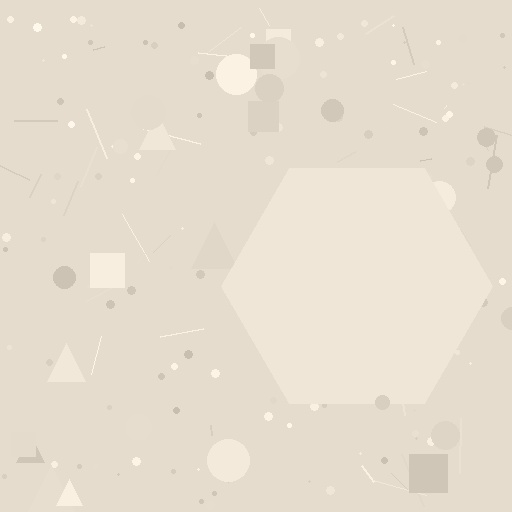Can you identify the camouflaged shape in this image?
The camouflaged shape is a hexagon.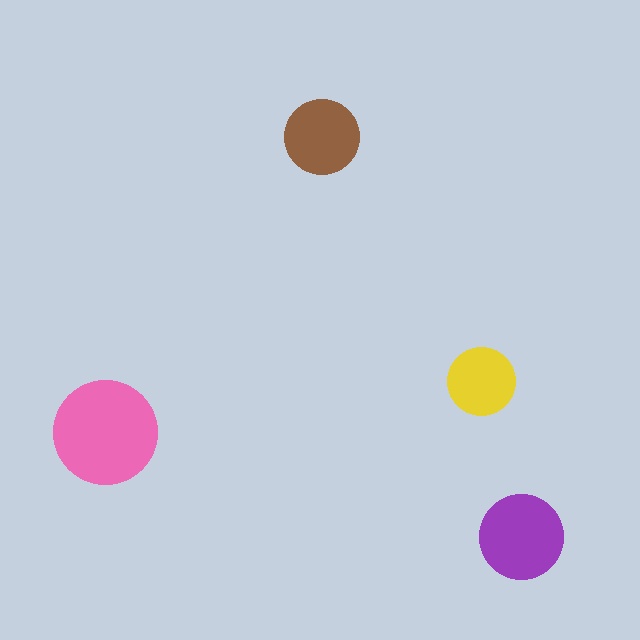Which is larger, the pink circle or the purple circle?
The pink one.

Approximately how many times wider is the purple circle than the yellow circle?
About 1.5 times wider.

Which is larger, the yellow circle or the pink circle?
The pink one.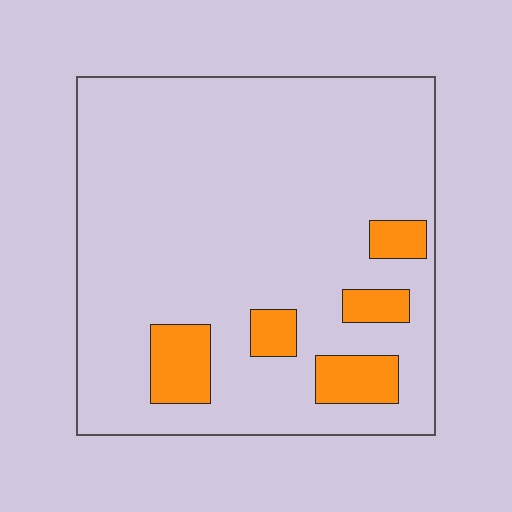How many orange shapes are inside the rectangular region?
5.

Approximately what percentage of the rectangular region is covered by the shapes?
Approximately 10%.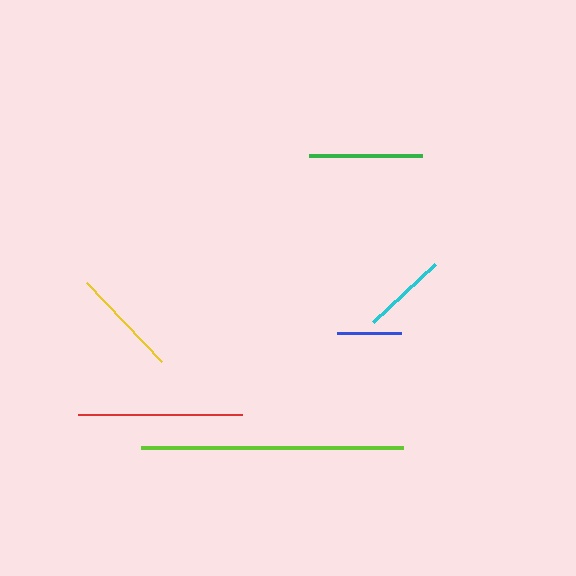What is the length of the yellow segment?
The yellow segment is approximately 109 pixels long.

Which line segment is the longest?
The lime line is the longest at approximately 263 pixels.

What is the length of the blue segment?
The blue segment is approximately 65 pixels long.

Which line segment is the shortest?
The blue line is the shortest at approximately 65 pixels.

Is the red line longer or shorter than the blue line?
The red line is longer than the blue line.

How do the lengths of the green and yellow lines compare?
The green and yellow lines are approximately the same length.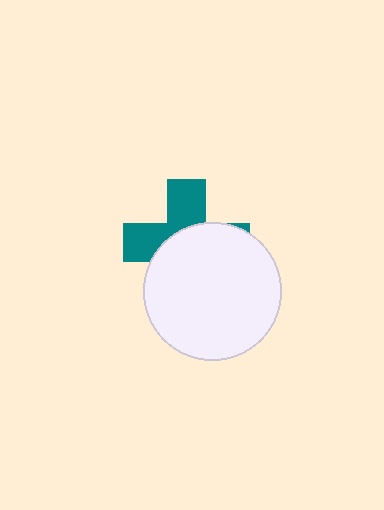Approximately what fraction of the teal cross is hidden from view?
Roughly 58% of the teal cross is hidden behind the white circle.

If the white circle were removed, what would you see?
You would see the complete teal cross.